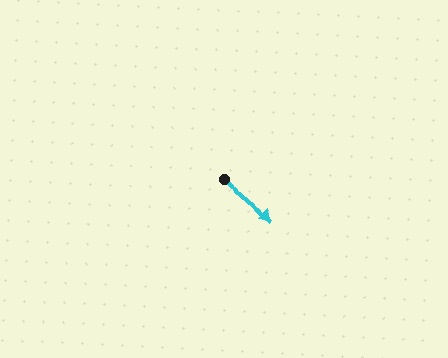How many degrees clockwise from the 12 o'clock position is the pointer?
Approximately 129 degrees.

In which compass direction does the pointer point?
Southeast.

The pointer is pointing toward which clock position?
Roughly 4 o'clock.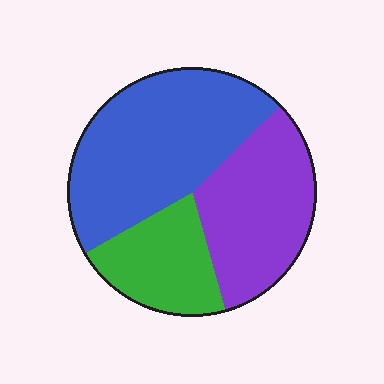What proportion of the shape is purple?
Purple takes up about one third (1/3) of the shape.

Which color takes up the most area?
Blue, at roughly 45%.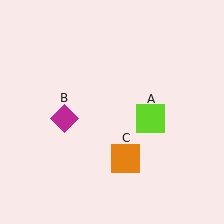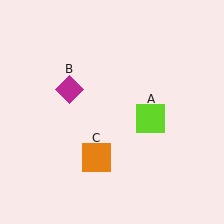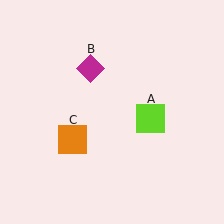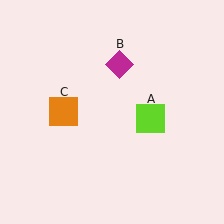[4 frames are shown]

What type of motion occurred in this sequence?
The magenta diamond (object B), orange square (object C) rotated clockwise around the center of the scene.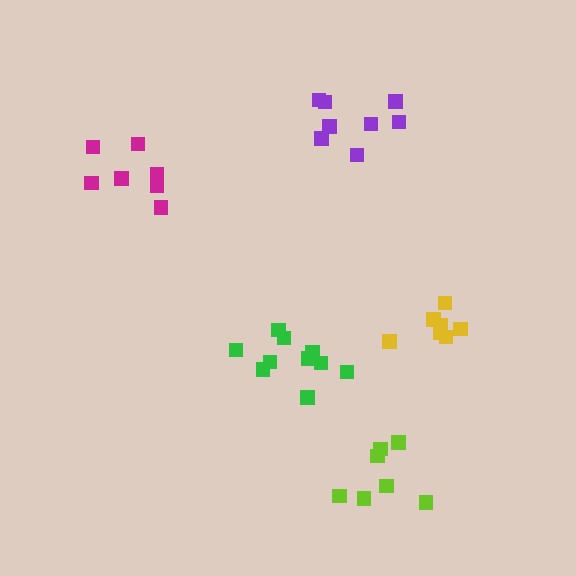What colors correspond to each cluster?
The clusters are colored: green, lime, magenta, purple, yellow.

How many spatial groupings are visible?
There are 5 spatial groupings.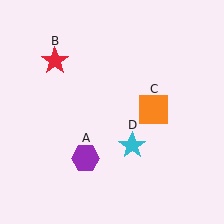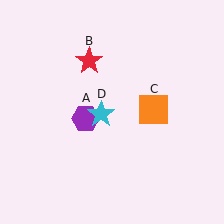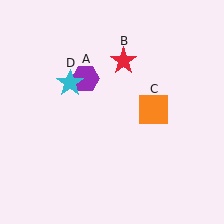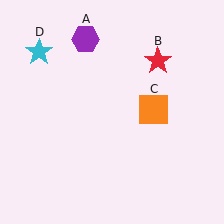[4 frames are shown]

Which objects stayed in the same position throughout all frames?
Orange square (object C) remained stationary.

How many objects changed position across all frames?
3 objects changed position: purple hexagon (object A), red star (object B), cyan star (object D).